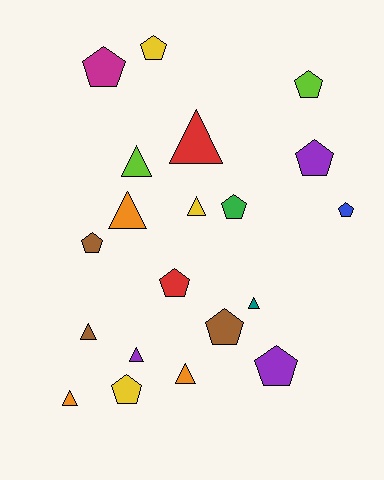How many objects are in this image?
There are 20 objects.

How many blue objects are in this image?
There is 1 blue object.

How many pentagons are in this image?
There are 11 pentagons.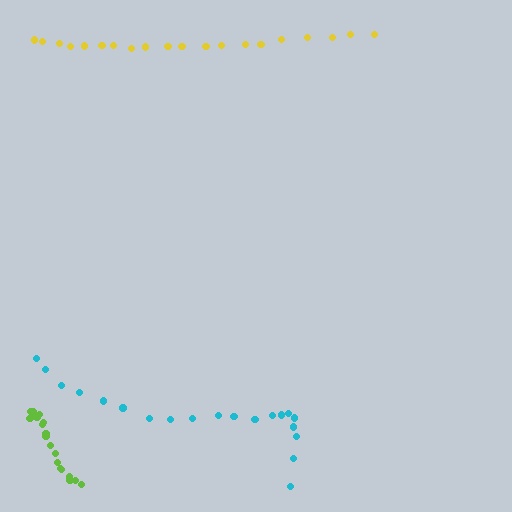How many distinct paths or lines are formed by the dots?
There are 3 distinct paths.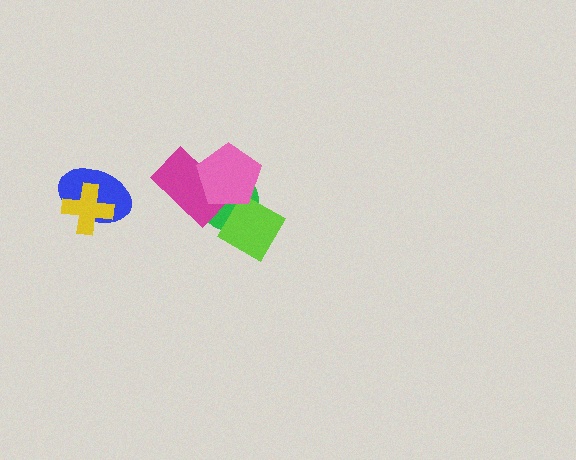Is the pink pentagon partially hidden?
No, no other shape covers it.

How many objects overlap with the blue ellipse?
1 object overlaps with the blue ellipse.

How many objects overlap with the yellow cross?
1 object overlaps with the yellow cross.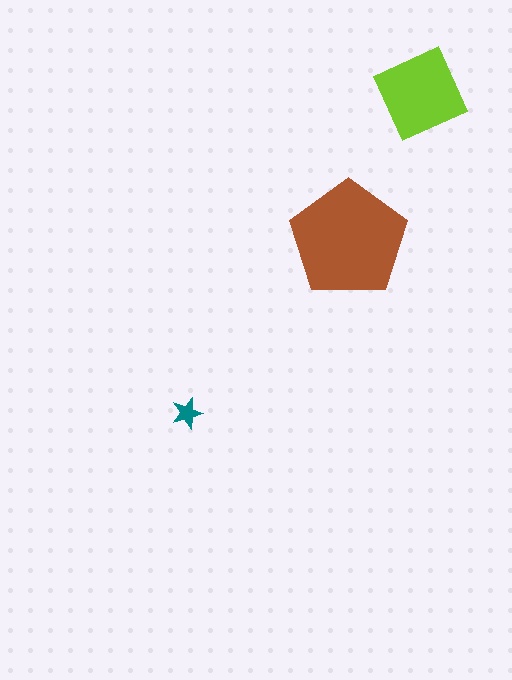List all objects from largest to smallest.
The brown pentagon, the lime diamond, the teal star.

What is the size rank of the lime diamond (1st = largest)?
2nd.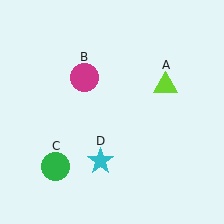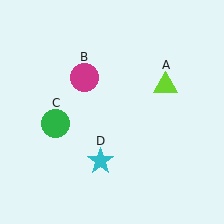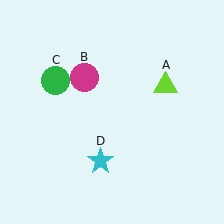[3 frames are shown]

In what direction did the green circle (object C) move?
The green circle (object C) moved up.